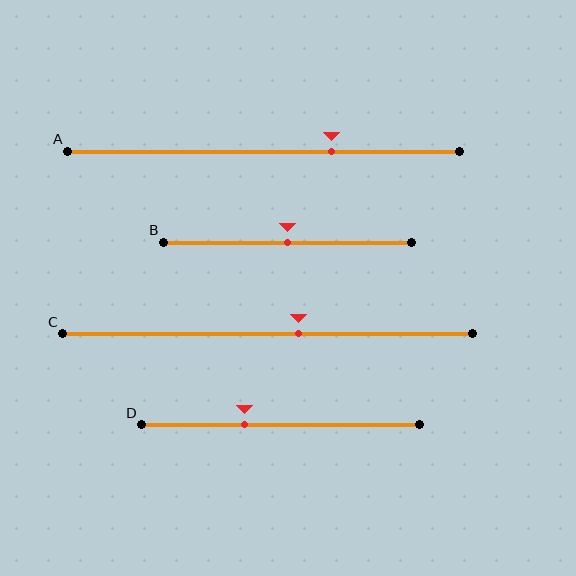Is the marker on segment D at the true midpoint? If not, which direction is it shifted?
No, the marker on segment D is shifted to the left by about 13% of the segment length.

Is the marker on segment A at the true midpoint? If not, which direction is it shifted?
No, the marker on segment A is shifted to the right by about 17% of the segment length.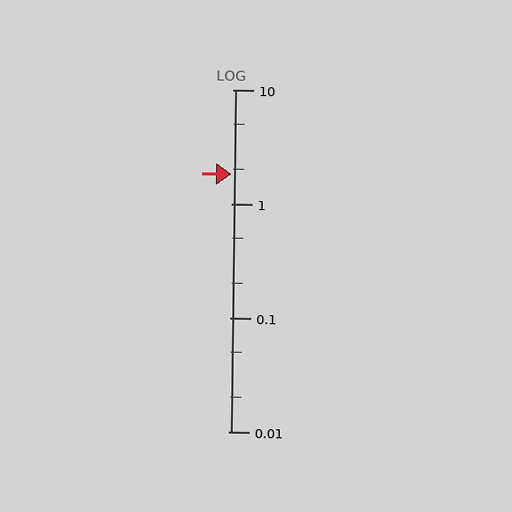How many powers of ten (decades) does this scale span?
The scale spans 3 decades, from 0.01 to 10.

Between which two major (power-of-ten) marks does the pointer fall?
The pointer is between 1 and 10.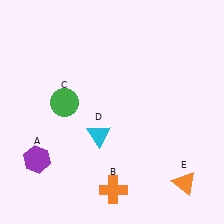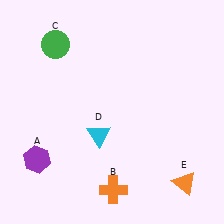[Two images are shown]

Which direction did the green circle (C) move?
The green circle (C) moved up.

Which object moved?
The green circle (C) moved up.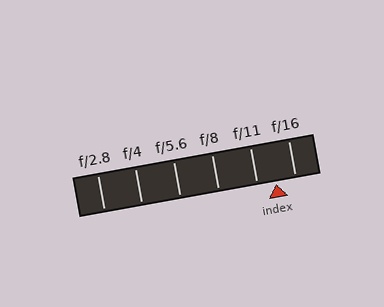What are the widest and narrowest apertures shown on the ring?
The widest aperture shown is f/2.8 and the narrowest is f/16.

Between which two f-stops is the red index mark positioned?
The index mark is between f/11 and f/16.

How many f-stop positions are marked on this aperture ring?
There are 6 f-stop positions marked.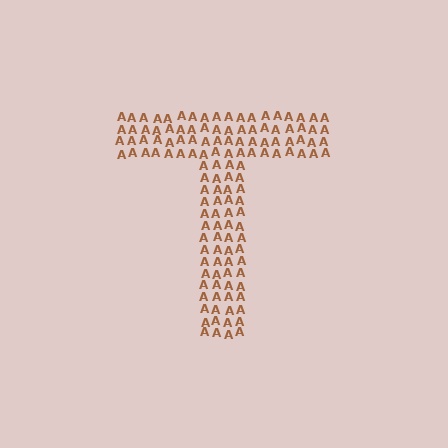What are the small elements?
The small elements are letter A's.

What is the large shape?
The large shape is the letter T.